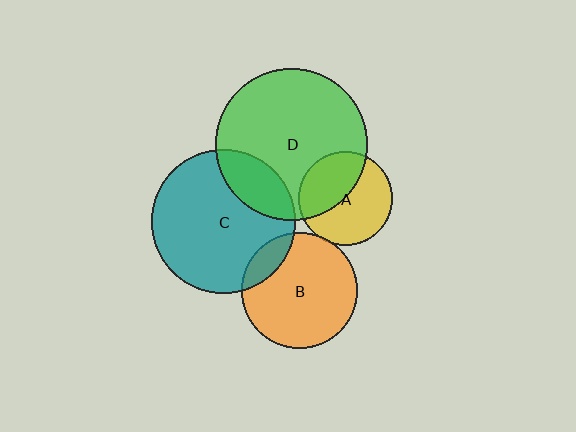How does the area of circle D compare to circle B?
Approximately 1.7 times.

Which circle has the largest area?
Circle D (green).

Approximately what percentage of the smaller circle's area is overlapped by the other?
Approximately 5%.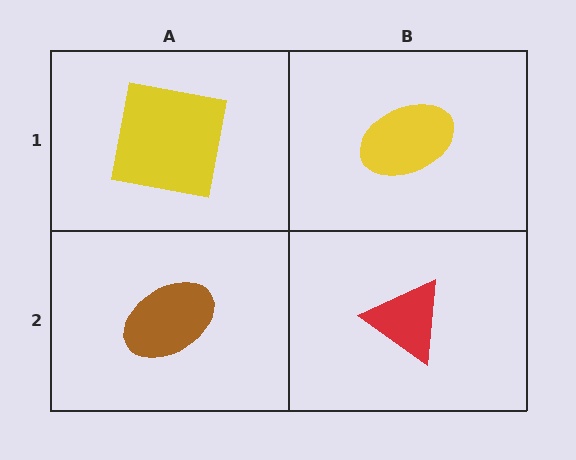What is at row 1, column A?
A yellow square.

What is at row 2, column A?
A brown ellipse.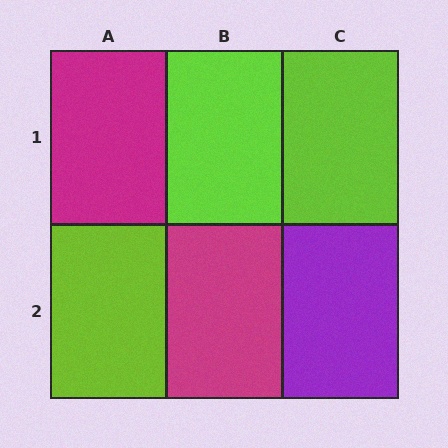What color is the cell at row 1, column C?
Lime.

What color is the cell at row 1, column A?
Magenta.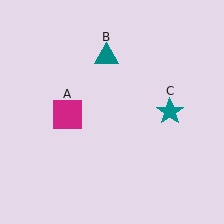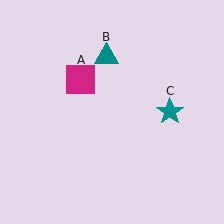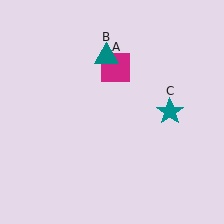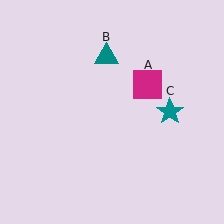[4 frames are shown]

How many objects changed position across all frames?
1 object changed position: magenta square (object A).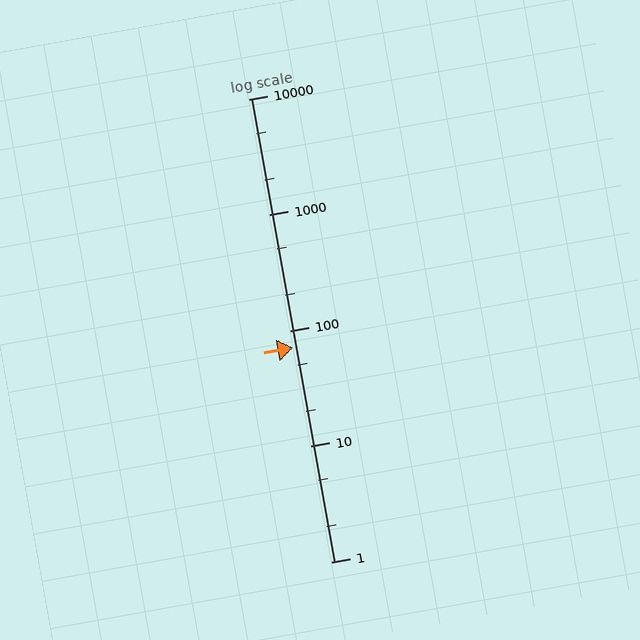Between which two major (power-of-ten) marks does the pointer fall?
The pointer is between 10 and 100.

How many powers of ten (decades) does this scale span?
The scale spans 4 decades, from 1 to 10000.